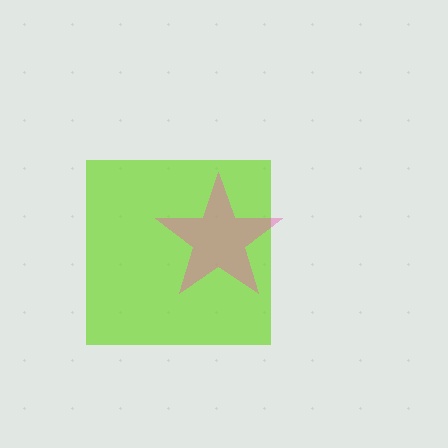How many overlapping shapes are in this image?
There are 2 overlapping shapes in the image.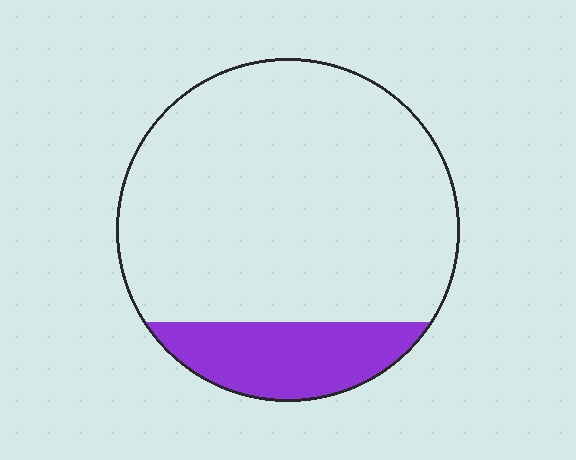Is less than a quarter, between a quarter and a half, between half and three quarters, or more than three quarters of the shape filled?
Less than a quarter.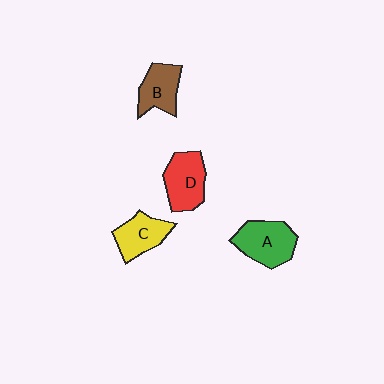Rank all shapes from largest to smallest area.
From largest to smallest: A (green), D (red), C (yellow), B (brown).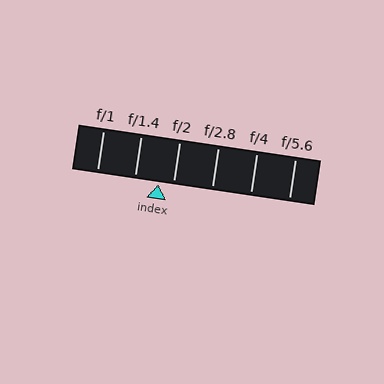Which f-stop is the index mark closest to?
The index mark is closest to f/2.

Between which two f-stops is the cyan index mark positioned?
The index mark is between f/1.4 and f/2.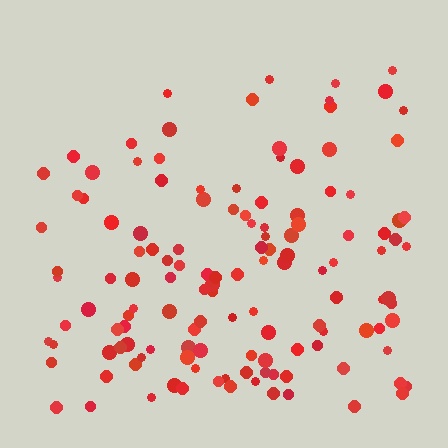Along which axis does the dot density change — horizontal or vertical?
Vertical.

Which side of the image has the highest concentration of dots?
The bottom.